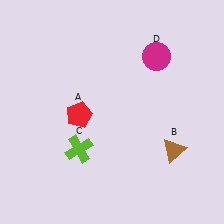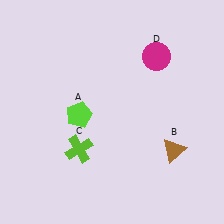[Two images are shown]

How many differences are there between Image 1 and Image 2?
There is 1 difference between the two images.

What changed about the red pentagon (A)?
In Image 1, A is red. In Image 2, it changed to lime.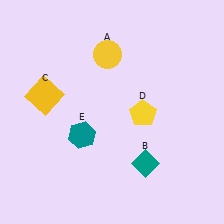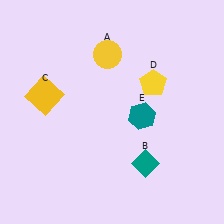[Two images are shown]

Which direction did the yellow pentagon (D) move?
The yellow pentagon (D) moved up.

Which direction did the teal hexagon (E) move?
The teal hexagon (E) moved right.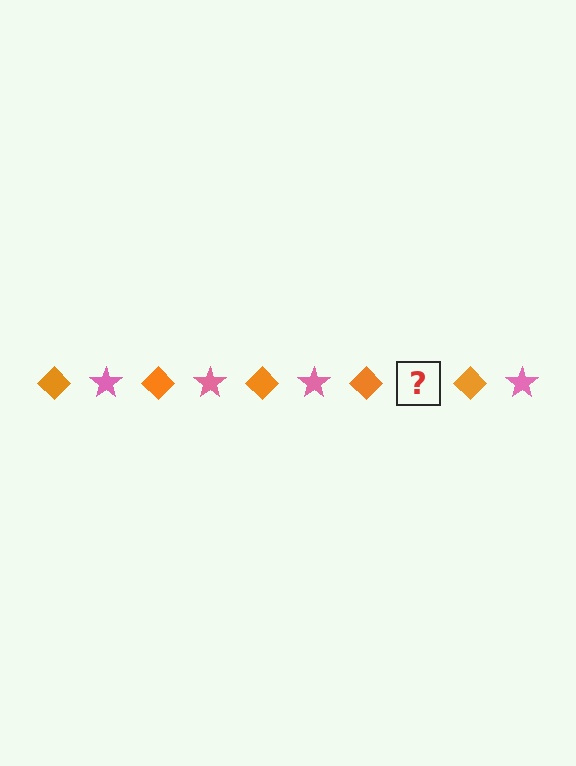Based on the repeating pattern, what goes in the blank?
The blank should be a pink star.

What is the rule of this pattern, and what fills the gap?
The rule is that the pattern alternates between orange diamond and pink star. The gap should be filled with a pink star.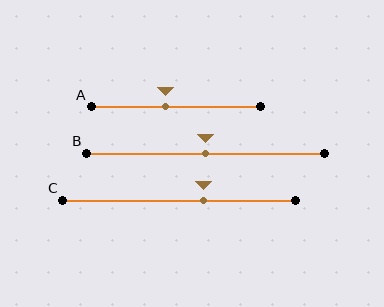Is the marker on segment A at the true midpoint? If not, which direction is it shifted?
No, the marker on segment A is shifted to the left by about 6% of the segment length.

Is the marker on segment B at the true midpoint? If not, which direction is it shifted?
Yes, the marker on segment B is at the true midpoint.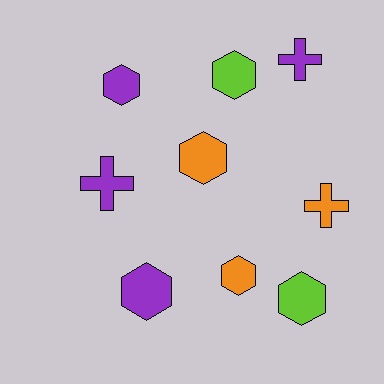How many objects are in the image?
There are 9 objects.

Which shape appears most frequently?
Hexagon, with 6 objects.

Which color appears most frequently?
Purple, with 4 objects.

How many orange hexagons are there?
There are 2 orange hexagons.